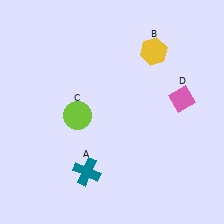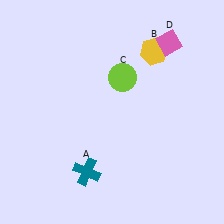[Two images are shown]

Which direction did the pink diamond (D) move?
The pink diamond (D) moved up.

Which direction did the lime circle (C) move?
The lime circle (C) moved right.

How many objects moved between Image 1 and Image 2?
2 objects moved between the two images.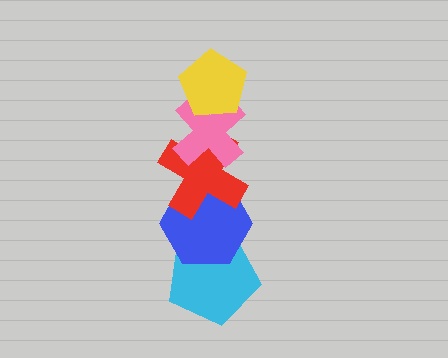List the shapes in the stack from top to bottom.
From top to bottom: the yellow pentagon, the pink cross, the red cross, the blue hexagon, the cyan pentagon.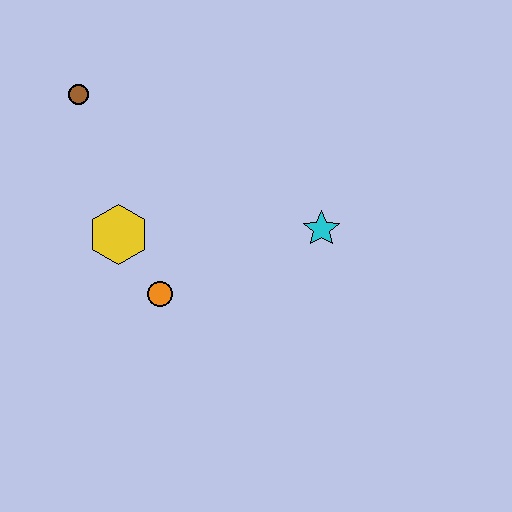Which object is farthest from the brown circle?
The cyan star is farthest from the brown circle.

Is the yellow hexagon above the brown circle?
No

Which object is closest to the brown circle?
The yellow hexagon is closest to the brown circle.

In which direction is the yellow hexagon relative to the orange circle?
The yellow hexagon is above the orange circle.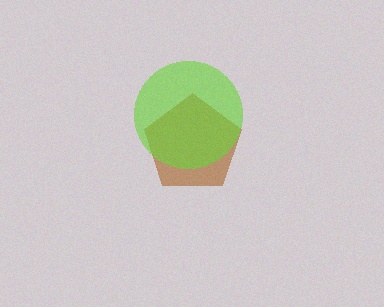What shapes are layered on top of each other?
The layered shapes are: a brown pentagon, a lime circle.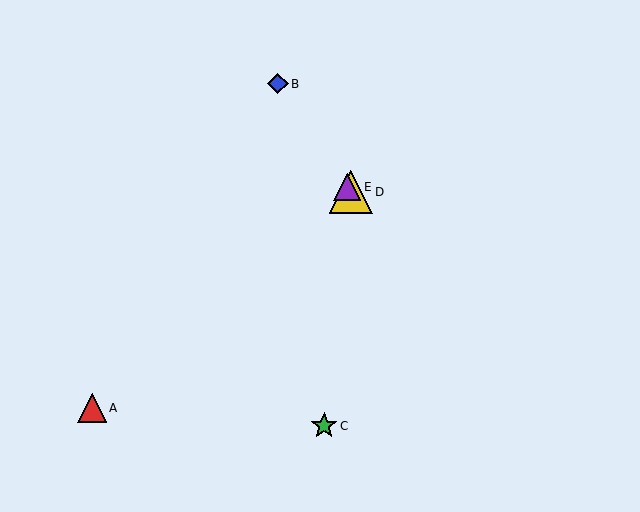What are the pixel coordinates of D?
Object D is at (351, 192).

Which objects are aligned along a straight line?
Objects B, D, E are aligned along a straight line.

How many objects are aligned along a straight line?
3 objects (B, D, E) are aligned along a straight line.